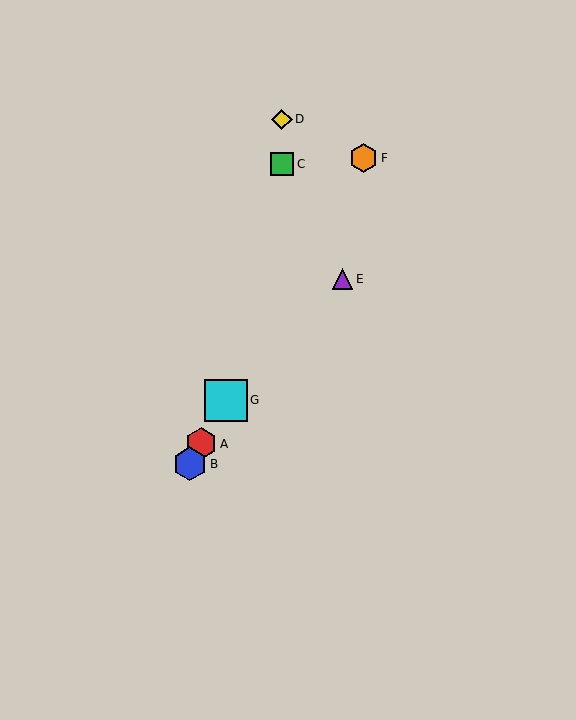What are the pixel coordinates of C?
Object C is at (282, 164).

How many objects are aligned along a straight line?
4 objects (A, B, F, G) are aligned along a straight line.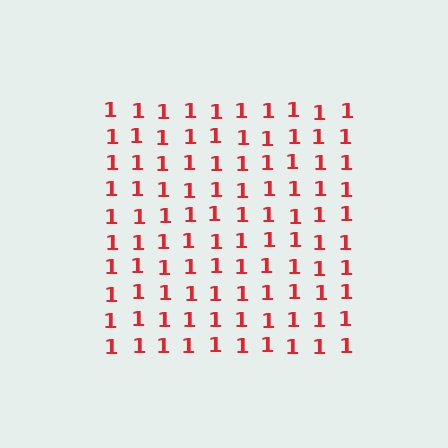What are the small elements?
The small elements are digit 1's.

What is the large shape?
The large shape is a square.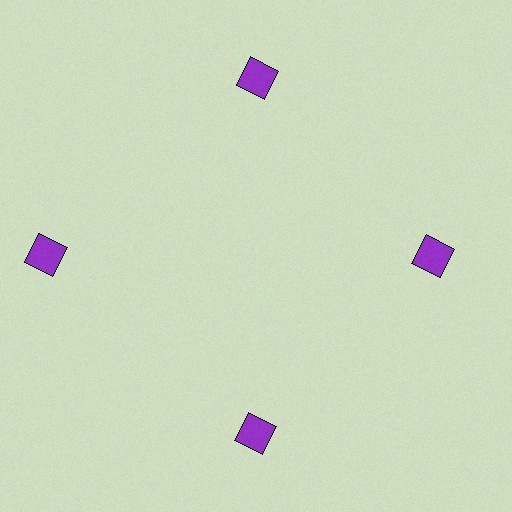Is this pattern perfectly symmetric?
No. The 4 purple squares are arranged in a ring, but one element near the 9 o'clock position is pushed outward from the center, breaking the 4-fold rotational symmetry.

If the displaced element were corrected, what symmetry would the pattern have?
It would have 4-fold rotational symmetry — the pattern would map onto itself every 90 degrees.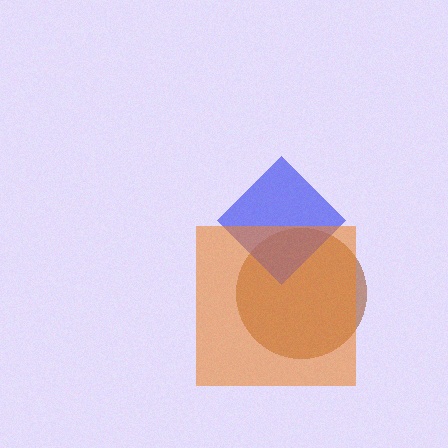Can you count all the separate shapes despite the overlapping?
Yes, there are 3 separate shapes.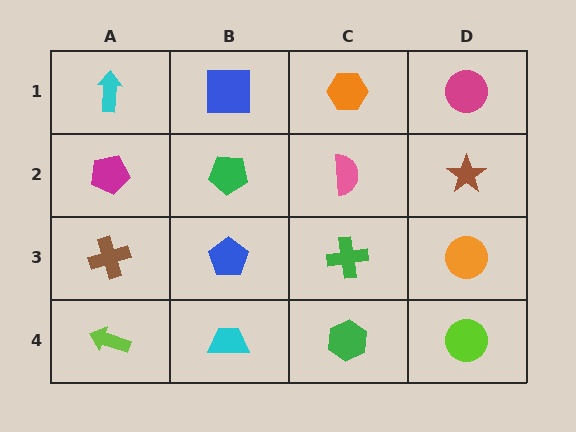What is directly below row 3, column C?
A green hexagon.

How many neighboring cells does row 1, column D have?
2.